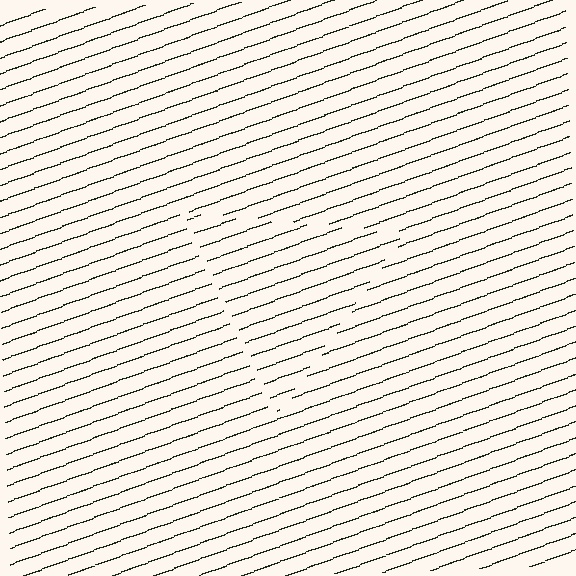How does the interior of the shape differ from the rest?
The interior of the shape contains the same grating, shifted by half a period — the contour is defined by the phase discontinuity where line-ends from the inner and outer gratings abut.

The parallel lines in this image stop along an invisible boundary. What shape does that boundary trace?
An illusory triangle. The interior of the shape contains the same grating, shifted by half a period — the contour is defined by the phase discontinuity where line-ends from the inner and outer gratings abut.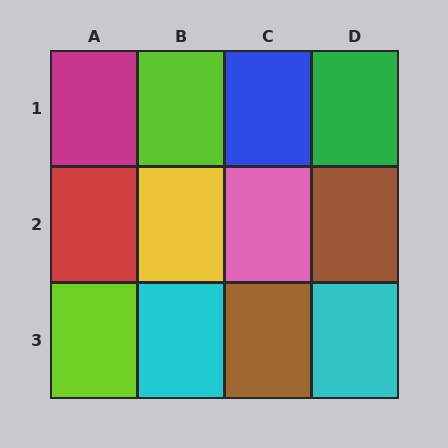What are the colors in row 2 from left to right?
Red, yellow, pink, brown.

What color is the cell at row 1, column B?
Lime.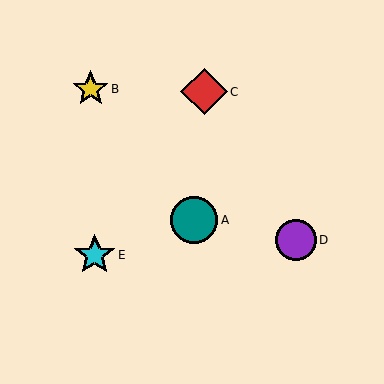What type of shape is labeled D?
Shape D is a purple circle.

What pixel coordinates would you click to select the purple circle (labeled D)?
Click at (296, 240) to select the purple circle D.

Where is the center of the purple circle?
The center of the purple circle is at (296, 240).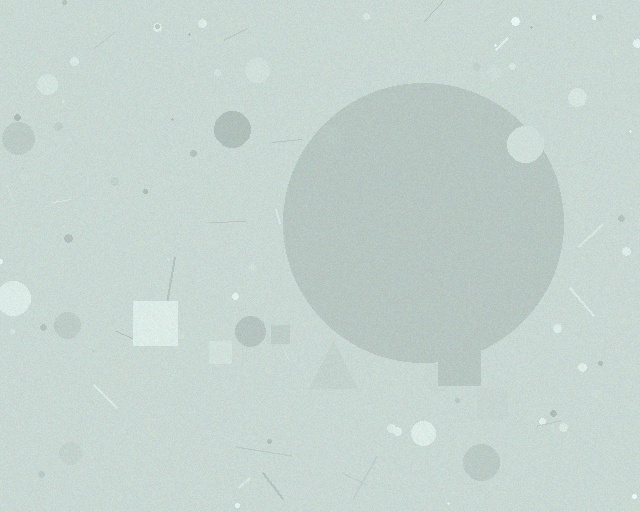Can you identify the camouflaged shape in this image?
The camouflaged shape is a circle.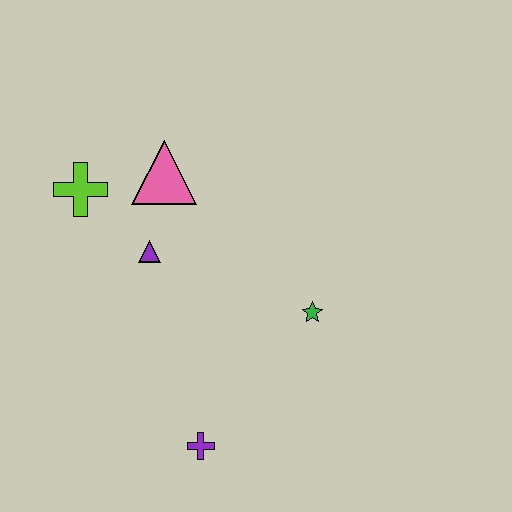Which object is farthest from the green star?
The lime cross is farthest from the green star.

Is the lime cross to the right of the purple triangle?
No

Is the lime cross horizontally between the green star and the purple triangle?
No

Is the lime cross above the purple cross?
Yes